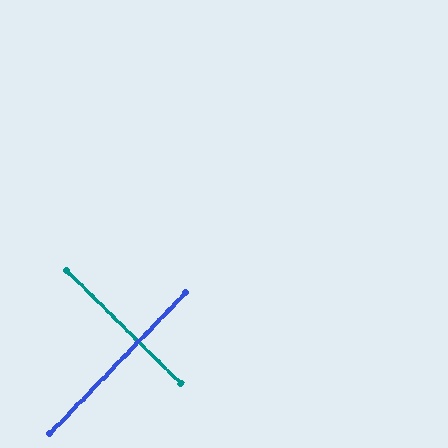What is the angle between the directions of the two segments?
Approximately 89 degrees.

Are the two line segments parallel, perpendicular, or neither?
Perpendicular — they meet at approximately 89°.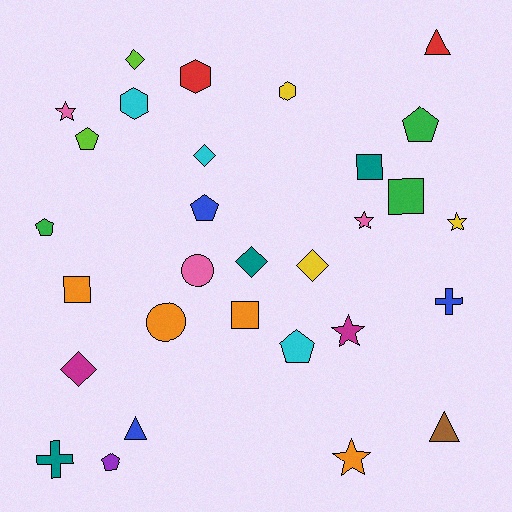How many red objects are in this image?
There are 2 red objects.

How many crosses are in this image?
There are 2 crosses.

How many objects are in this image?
There are 30 objects.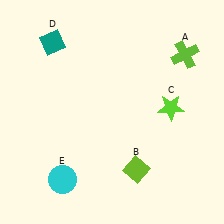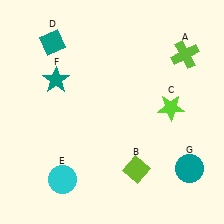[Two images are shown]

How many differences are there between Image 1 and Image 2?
There are 2 differences between the two images.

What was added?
A teal star (F), a teal circle (G) were added in Image 2.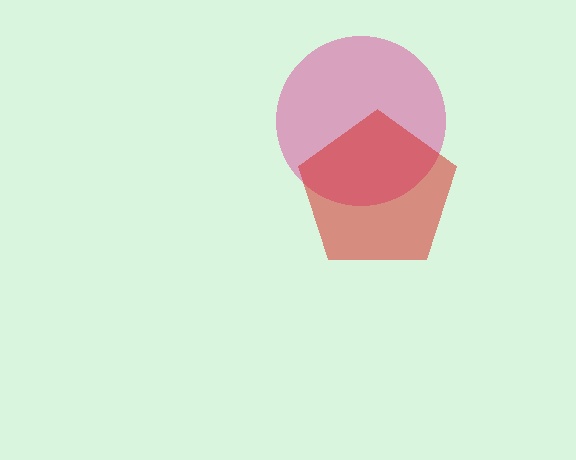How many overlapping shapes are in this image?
There are 2 overlapping shapes in the image.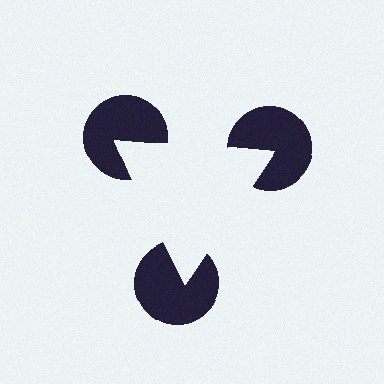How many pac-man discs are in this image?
There are 3 — one at each vertex of the illusory triangle.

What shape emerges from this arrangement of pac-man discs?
An illusory triangle — its edges are inferred from the aligned wedge cuts in the pac-man discs, not physically drawn.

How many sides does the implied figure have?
3 sides.